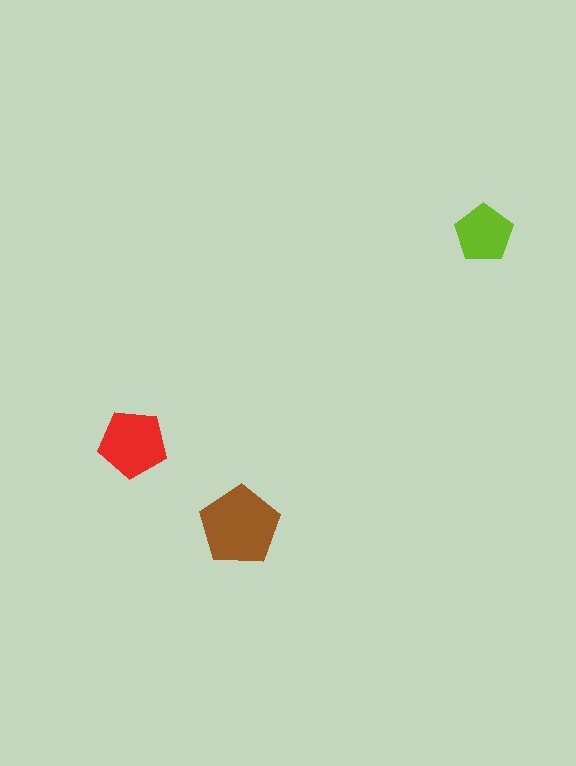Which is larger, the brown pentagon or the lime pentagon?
The brown one.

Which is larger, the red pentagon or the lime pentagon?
The red one.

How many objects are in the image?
There are 3 objects in the image.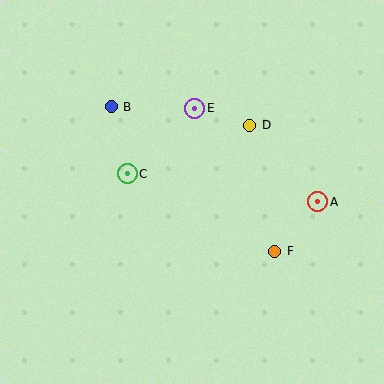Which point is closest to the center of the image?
Point C at (127, 174) is closest to the center.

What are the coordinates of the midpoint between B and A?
The midpoint between B and A is at (214, 154).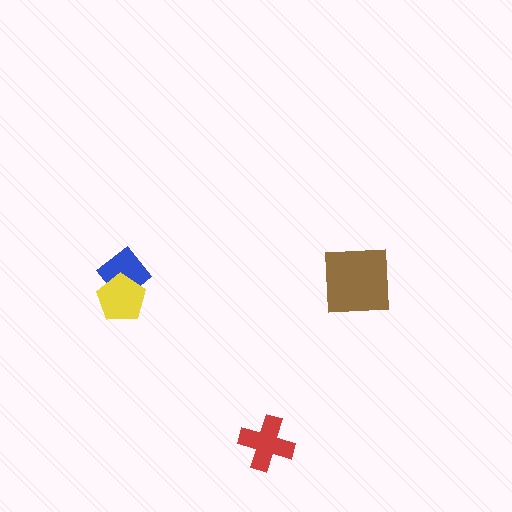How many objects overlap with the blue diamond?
1 object overlaps with the blue diamond.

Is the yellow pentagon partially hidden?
No, no other shape covers it.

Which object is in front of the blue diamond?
The yellow pentagon is in front of the blue diamond.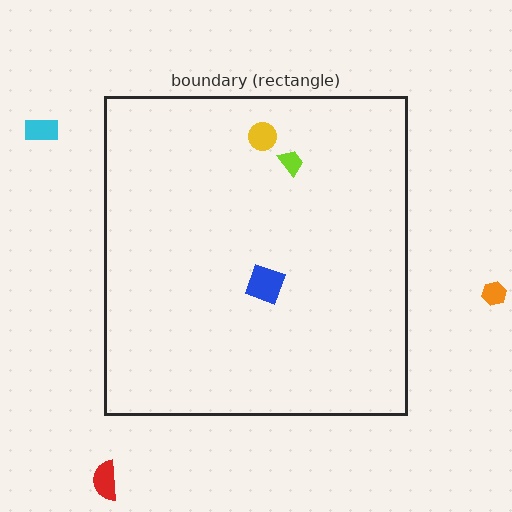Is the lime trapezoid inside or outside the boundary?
Inside.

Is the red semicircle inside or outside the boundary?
Outside.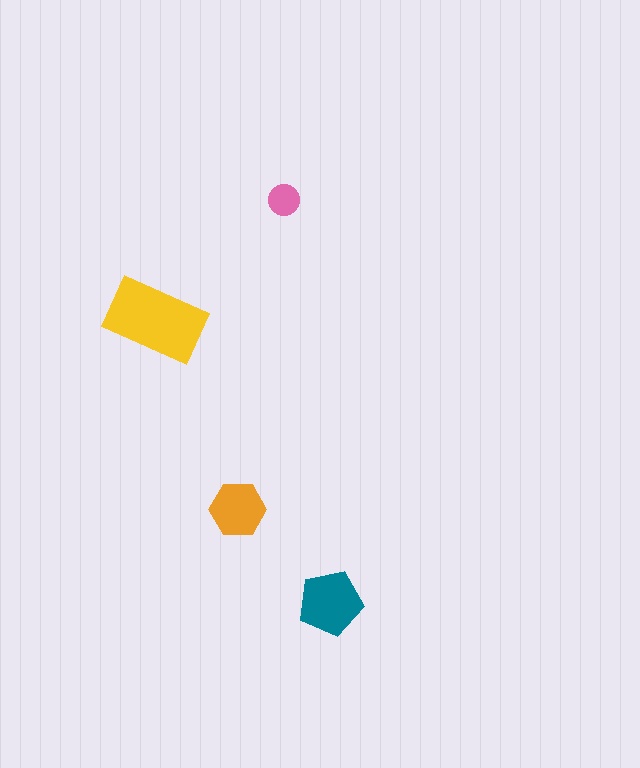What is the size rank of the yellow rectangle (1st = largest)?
1st.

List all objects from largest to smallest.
The yellow rectangle, the teal pentagon, the orange hexagon, the pink circle.